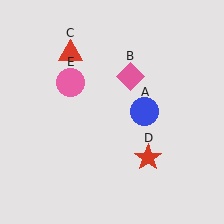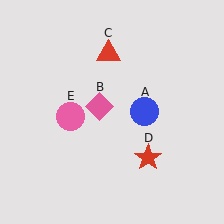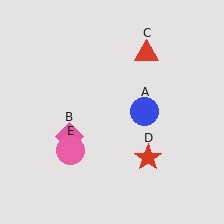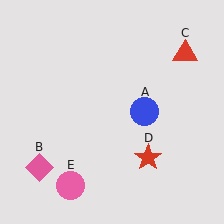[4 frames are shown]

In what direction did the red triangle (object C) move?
The red triangle (object C) moved right.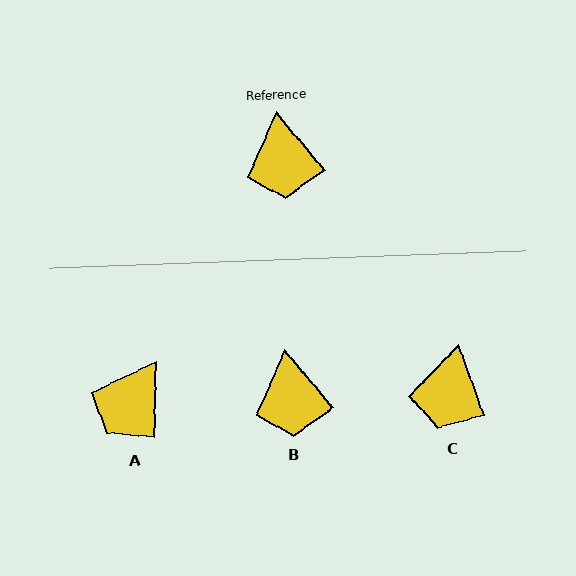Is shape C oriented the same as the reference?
No, it is off by about 20 degrees.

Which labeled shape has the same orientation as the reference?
B.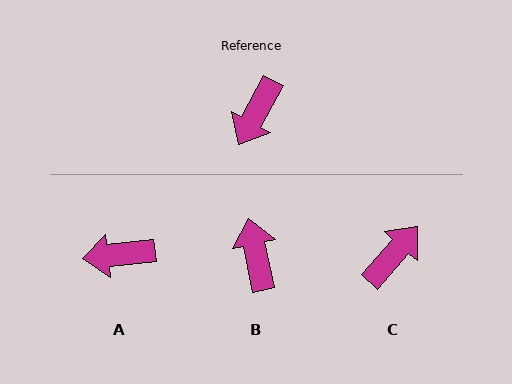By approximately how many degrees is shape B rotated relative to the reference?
Approximately 139 degrees clockwise.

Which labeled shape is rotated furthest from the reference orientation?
C, about 167 degrees away.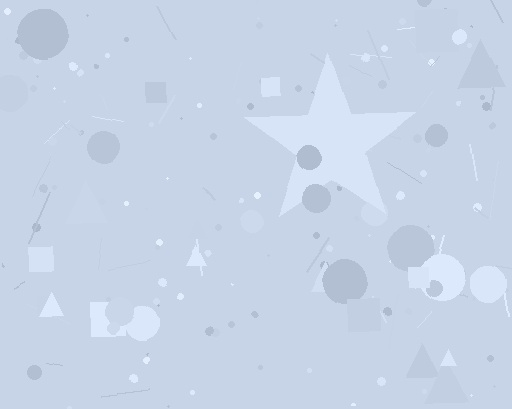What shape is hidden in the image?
A star is hidden in the image.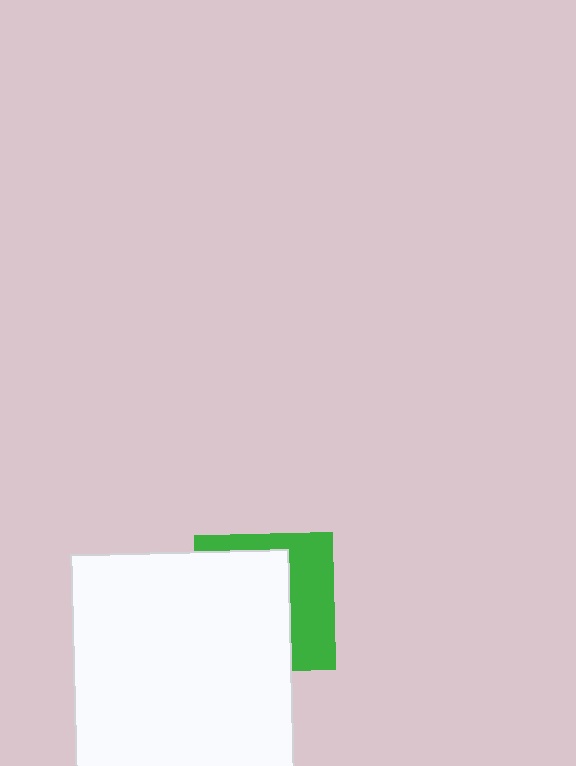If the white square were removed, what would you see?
You would see the complete green square.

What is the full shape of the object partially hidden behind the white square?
The partially hidden object is a green square.